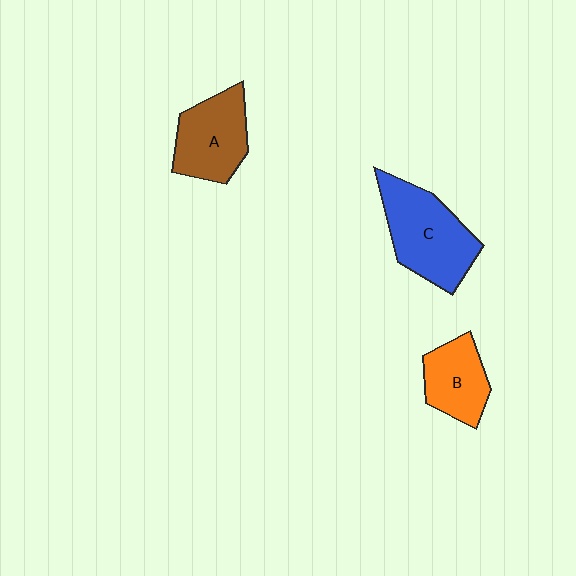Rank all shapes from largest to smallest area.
From largest to smallest: C (blue), A (brown), B (orange).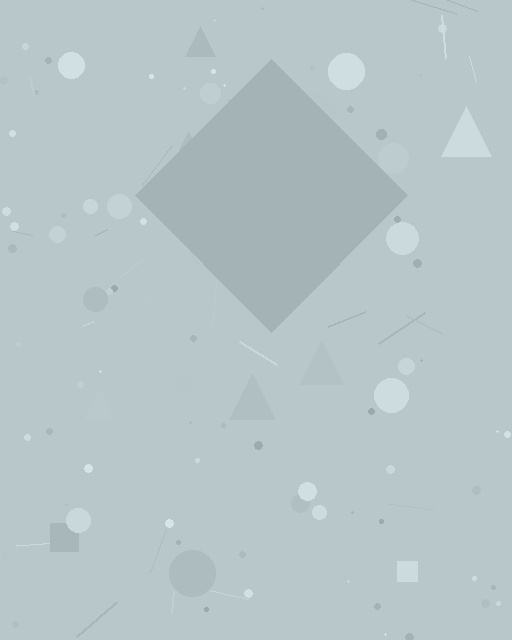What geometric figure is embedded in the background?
A diamond is embedded in the background.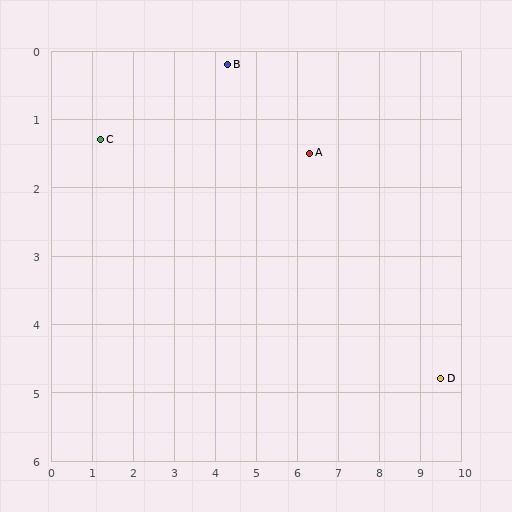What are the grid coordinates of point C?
Point C is at approximately (1.2, 1.3).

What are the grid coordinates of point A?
Point A is at approximately (6.3, 1.5).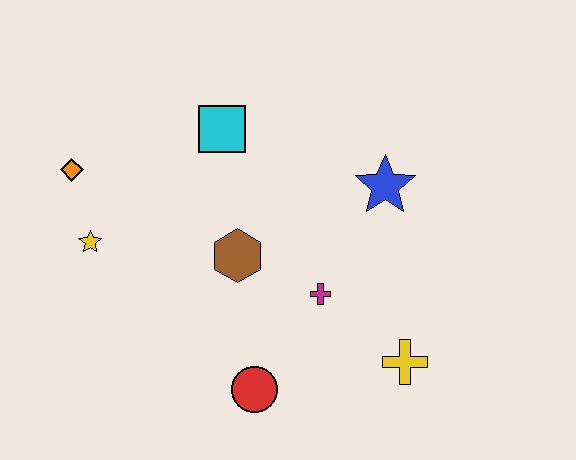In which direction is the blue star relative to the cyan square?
The blue star is to the right of the cyan square.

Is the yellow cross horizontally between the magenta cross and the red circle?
No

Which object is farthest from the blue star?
The orange diamond is farthest from the blue star.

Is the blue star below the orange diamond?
Yes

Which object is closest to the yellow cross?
The magenta cross is closest to the yellow cross.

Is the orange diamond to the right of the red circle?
No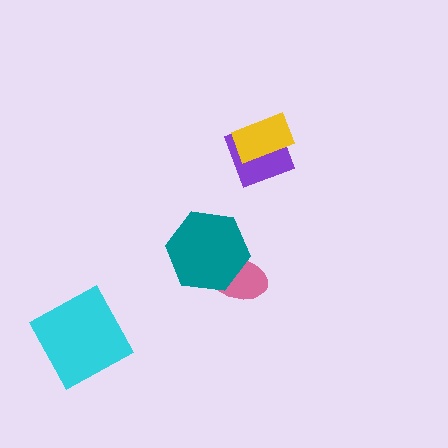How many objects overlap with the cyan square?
0 objects overlap with the cyan square.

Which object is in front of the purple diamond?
The yellow rectangle is in front of the purple diamond.